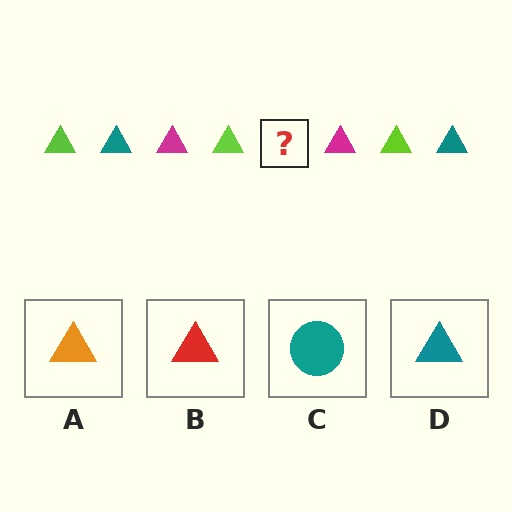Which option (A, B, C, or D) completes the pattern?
D.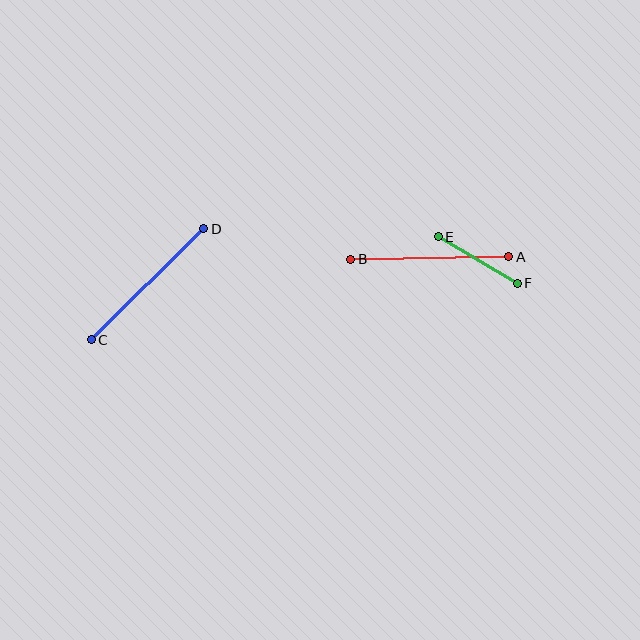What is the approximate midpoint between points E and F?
The midpoint is at approximately (478, 260) pixels.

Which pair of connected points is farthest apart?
Points C and D are farthest apart.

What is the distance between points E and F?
The distance is approximately 91 pixels.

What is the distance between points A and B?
The distance is approximately 158 pixels.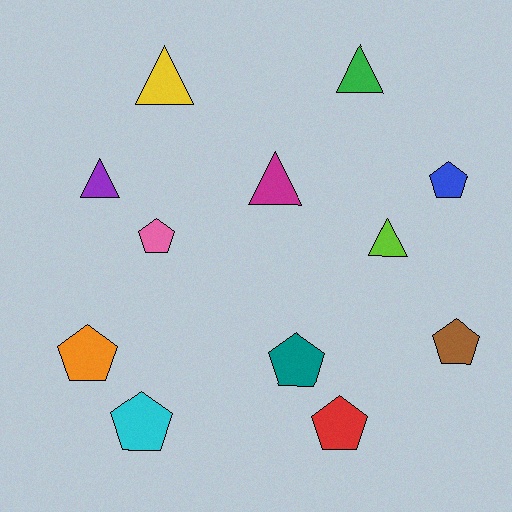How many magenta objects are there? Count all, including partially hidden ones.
There is 1 magenta object.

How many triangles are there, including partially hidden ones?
There are 5 triangles.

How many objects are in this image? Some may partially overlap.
There are 12 objects.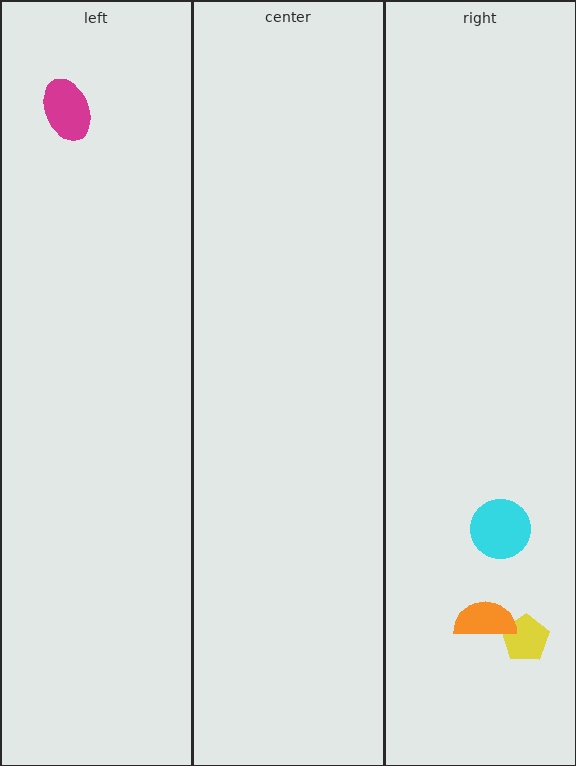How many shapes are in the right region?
3.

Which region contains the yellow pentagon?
The right region.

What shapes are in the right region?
The yellow pentagon, the orange semicircle, the cyan circle.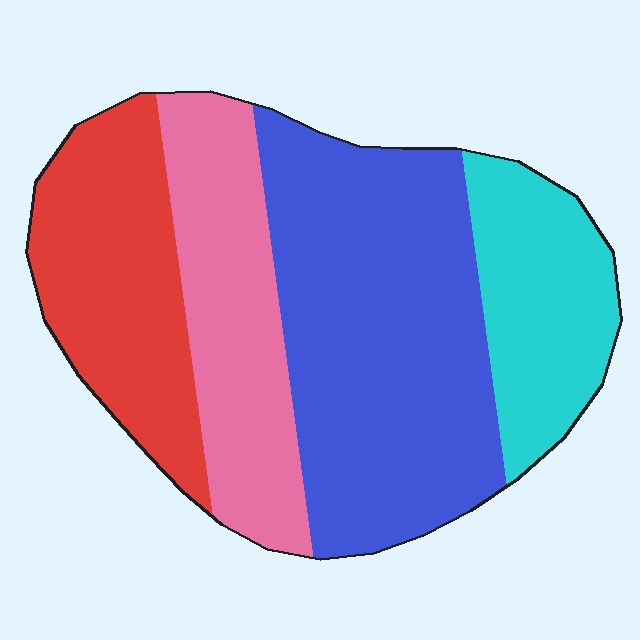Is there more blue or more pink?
Blue.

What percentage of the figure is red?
Red covers 22% of the figure.